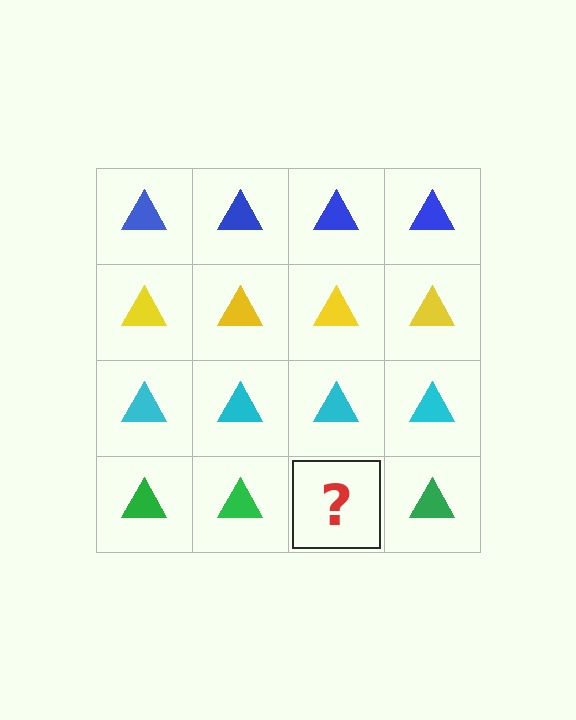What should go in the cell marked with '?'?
The missing cell should contain a green triangle.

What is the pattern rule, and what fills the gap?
The rule is that each row has a consistent color. The gap should be filled with a green triangle.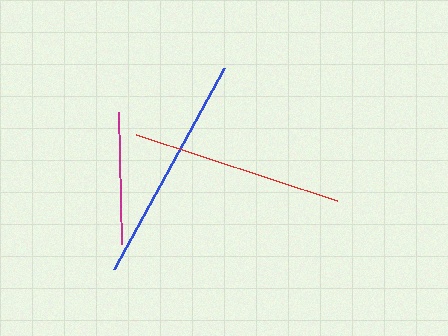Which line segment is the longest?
The blue line is the longest at approximately 230 pixels.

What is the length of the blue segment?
The blue segment is approximately 230 pixels long.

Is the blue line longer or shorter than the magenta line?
The blue line is longer than the magenta line.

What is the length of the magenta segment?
The magenta segment is approximately 133 pixels long.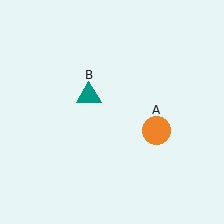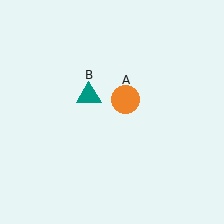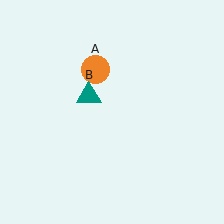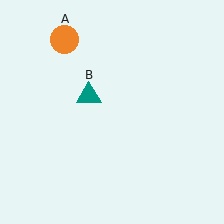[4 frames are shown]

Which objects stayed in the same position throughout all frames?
Teal triangle (object B) remained stationary.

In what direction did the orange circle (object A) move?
The orange circle (object A) moved up and to the left.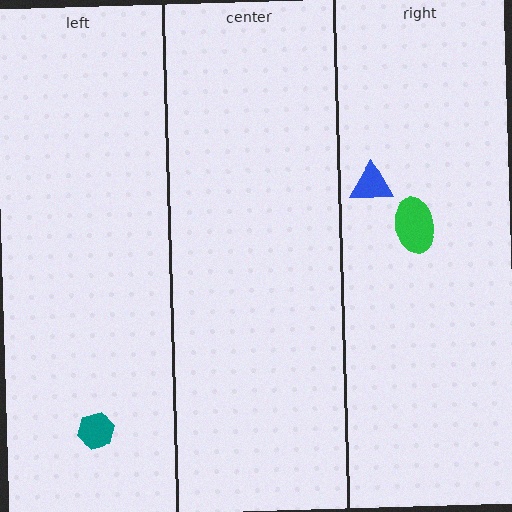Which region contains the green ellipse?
The right region.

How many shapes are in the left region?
1.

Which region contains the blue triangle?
The right region.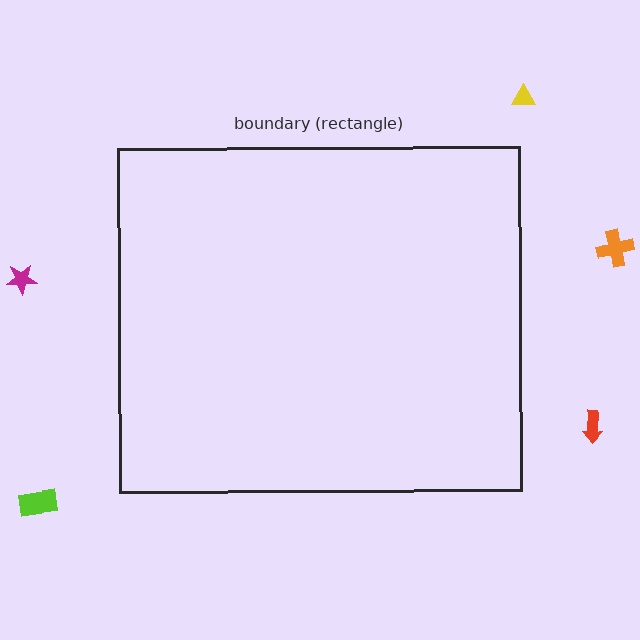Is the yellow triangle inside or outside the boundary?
Outside.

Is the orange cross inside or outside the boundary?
Outside.